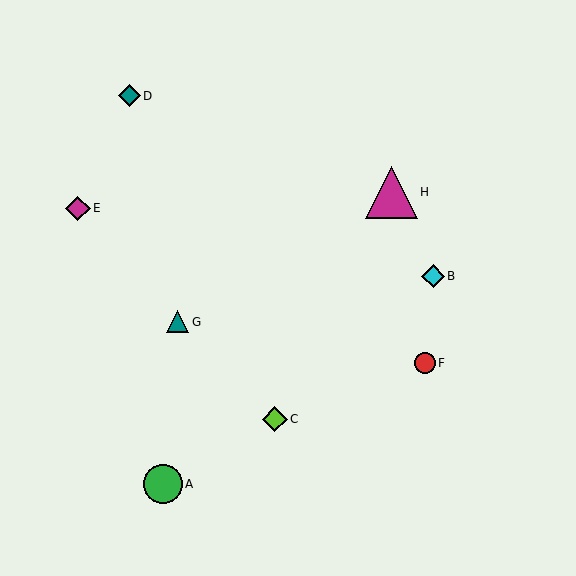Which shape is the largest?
The magenta triangle (labeled H) is the largest.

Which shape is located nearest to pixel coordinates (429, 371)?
The red circle (labeled F) at (425, 363) is nearest to that location.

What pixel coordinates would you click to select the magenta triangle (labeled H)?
Click at (391, 192) to select the magenta triangle H.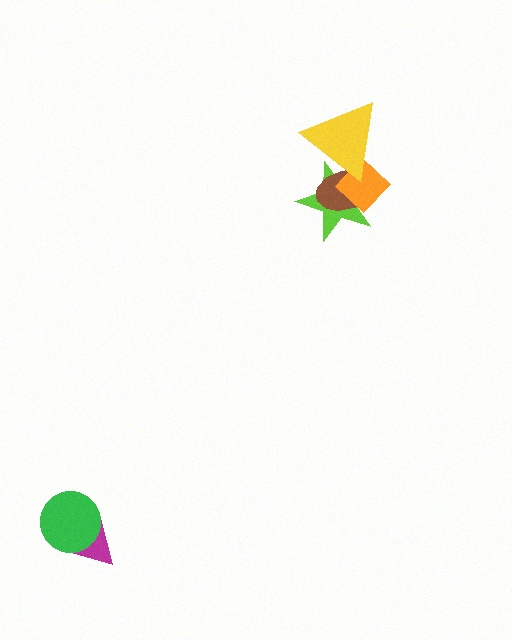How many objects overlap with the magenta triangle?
1 object overlaps with the magenta triangle.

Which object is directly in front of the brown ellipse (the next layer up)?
The orange diamond is directly in front of the brown ellipse.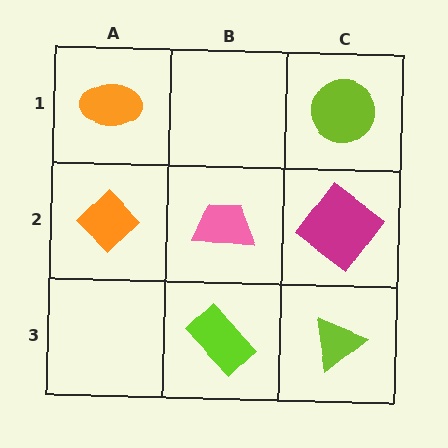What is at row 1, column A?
An orange ellipse.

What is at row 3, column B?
A lime rectangle.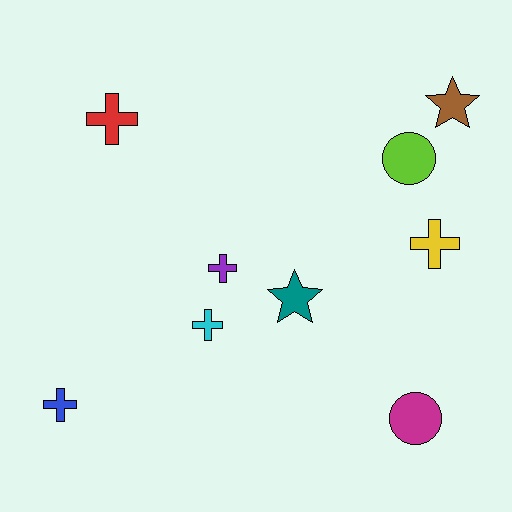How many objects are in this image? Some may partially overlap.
There are 9 objects.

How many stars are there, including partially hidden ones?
There are 2 stars.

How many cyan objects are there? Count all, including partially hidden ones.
There is 1 cyan object.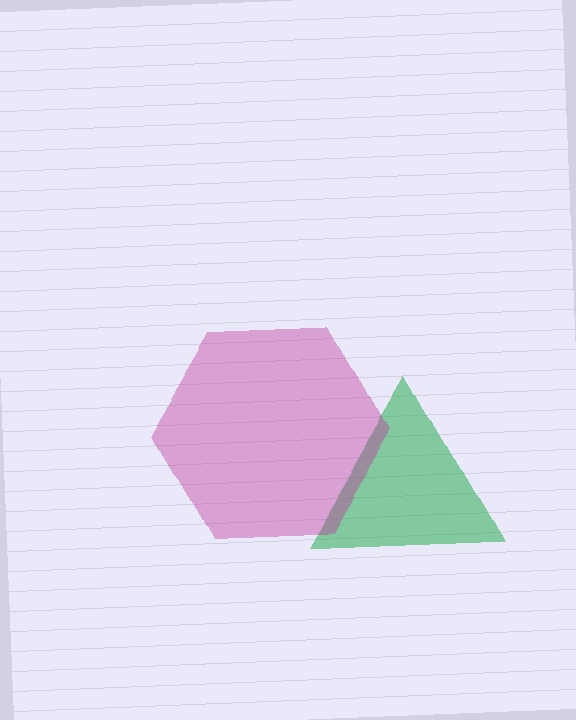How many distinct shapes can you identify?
There are 2 distinct shapes: a green triangle, a magenta hexagon.